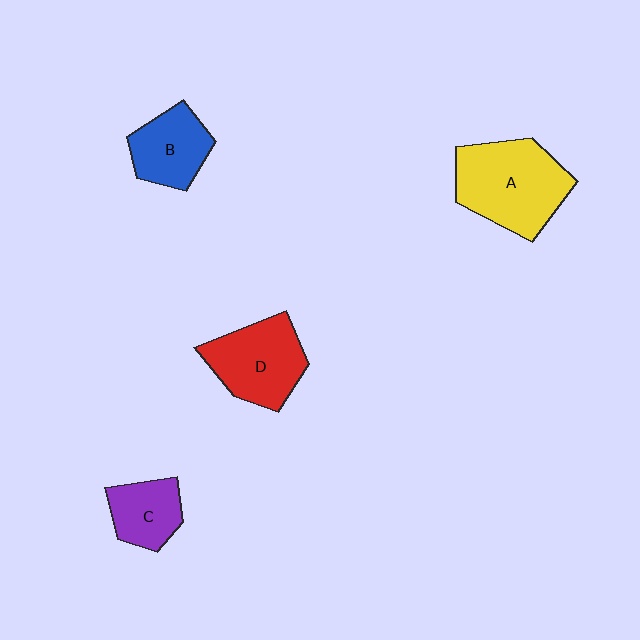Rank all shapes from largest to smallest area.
From largest to smallest: A (yellow), D (red), B (blue), C (purple).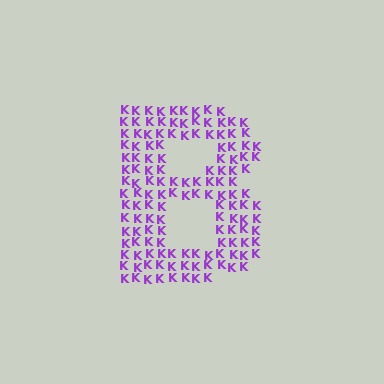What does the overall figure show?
The overall figure shows the letter B.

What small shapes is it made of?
It is made of small letter K's.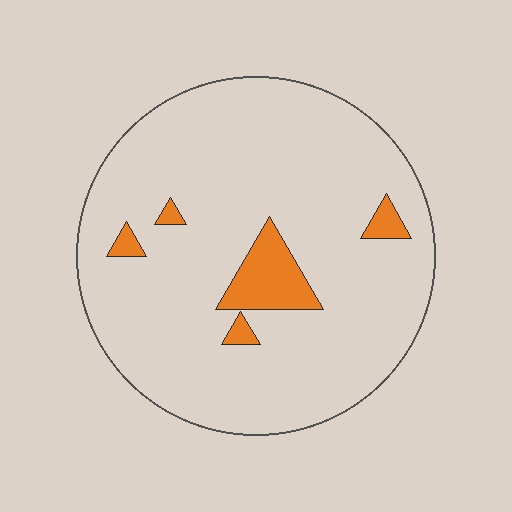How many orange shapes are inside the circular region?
5.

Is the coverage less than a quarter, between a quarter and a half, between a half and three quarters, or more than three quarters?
Less than a quarter.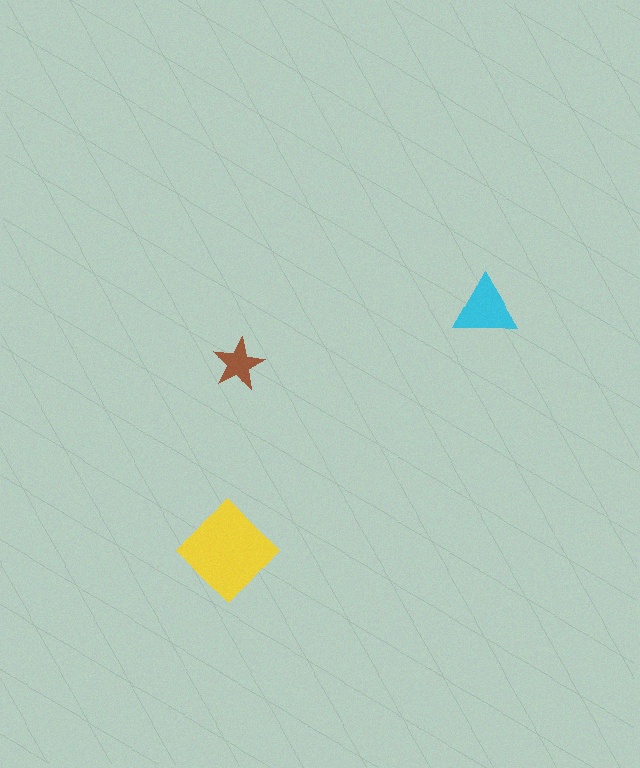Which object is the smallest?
The brown star.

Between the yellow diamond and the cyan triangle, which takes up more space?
The yellow diamond.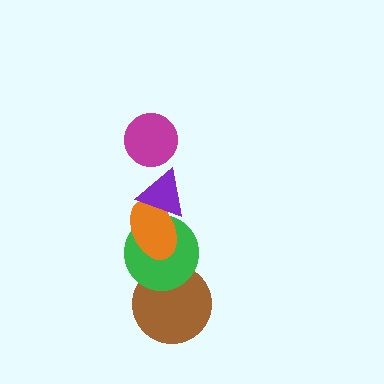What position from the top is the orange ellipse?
The orange ellipse is 3rd from the top.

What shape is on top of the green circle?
The orange ellipse is on top of the green circle.